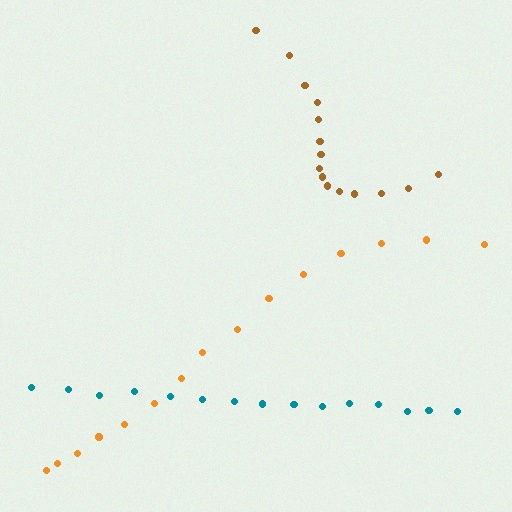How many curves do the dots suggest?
There are 3 distinct paths.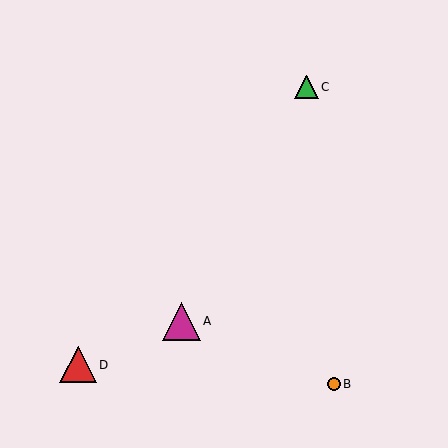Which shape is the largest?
The magenta triangle (labeled A) is the largest.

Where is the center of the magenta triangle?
The center of the magenta triangle is at (181, 321).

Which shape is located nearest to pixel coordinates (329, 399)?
The orange circle (labeled B) at (334, 384) is nearest to that location.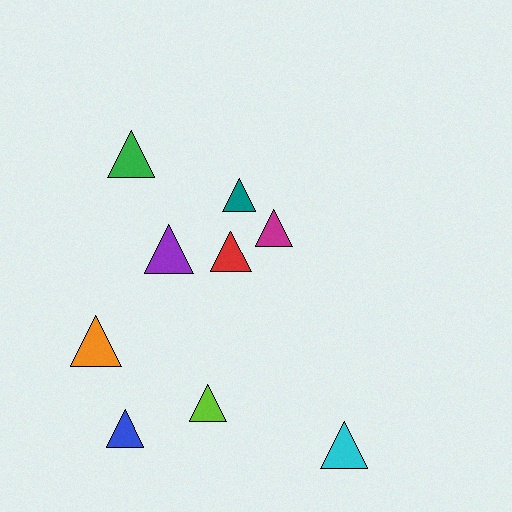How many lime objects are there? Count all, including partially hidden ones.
There is 1 lime object.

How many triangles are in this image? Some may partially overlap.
There are 9 triangles.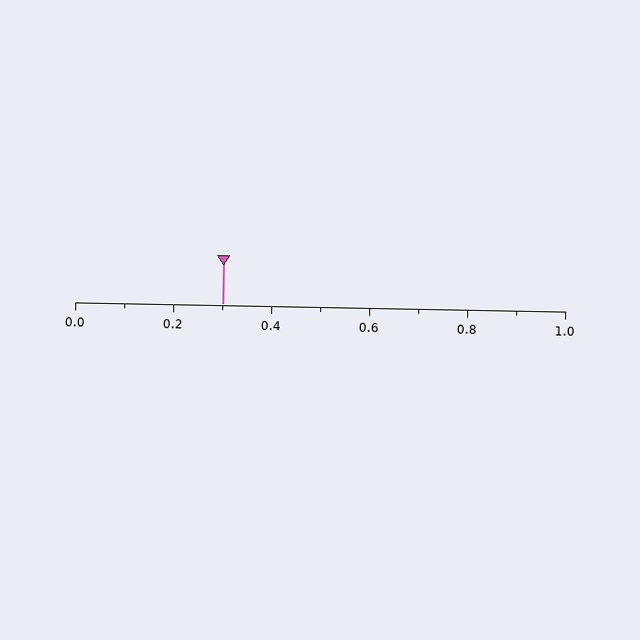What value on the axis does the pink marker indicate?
The marker indicates approximately 0.3.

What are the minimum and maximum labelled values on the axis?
The axis runs from 0.0 to 1.0.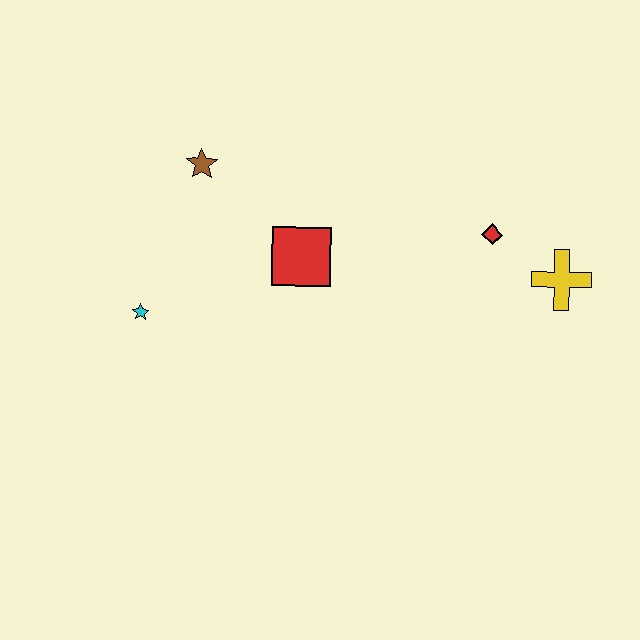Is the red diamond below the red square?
No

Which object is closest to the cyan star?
The brown star is closest to the cyan star.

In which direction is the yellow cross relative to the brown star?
The yellow cross is to the right of the brown star.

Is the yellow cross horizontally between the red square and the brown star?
No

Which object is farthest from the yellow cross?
The cyan star is farthest from the yellow cross.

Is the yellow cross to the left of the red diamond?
No